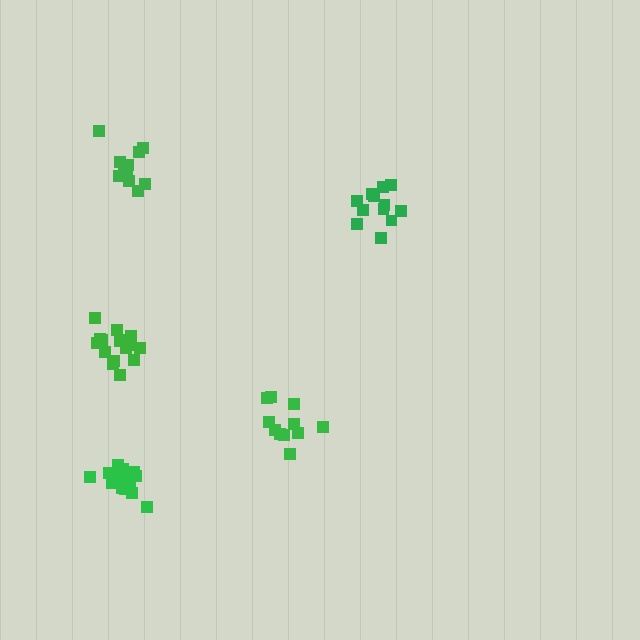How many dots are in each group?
Group 1: 12 dots, Group 2: 16 dots, Group 3: 11 dots, Group 4: 11 dots, Group 5: 17 dots (67 total).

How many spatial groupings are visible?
There are 5 spatial groupings.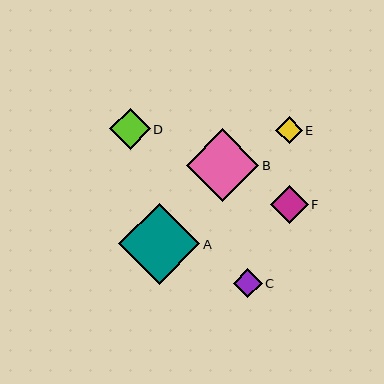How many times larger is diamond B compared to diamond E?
Diamond B is approximately 2.7 times the size of diamond E.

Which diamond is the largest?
Diamond A is the largest with a size of approximately 81 pixels.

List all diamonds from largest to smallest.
From largest to smallest: A, B, D, F, C, E.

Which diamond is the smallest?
Diamond E is the smallest with a size of approximately 26 pixels.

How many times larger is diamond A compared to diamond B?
Diamond A is approximately 1.1 times the size of diamond B.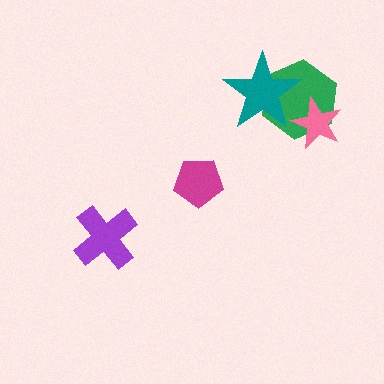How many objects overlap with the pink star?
1 object overlaps with the pink star.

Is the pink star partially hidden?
No, no other shape covers it.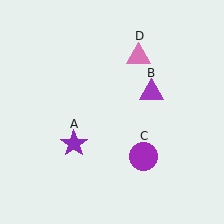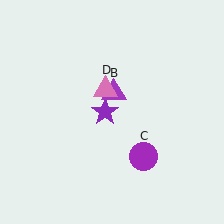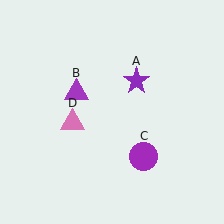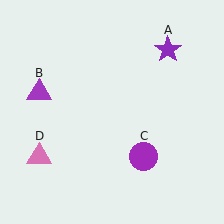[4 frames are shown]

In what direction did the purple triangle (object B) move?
The purple triangle (object B) moved left.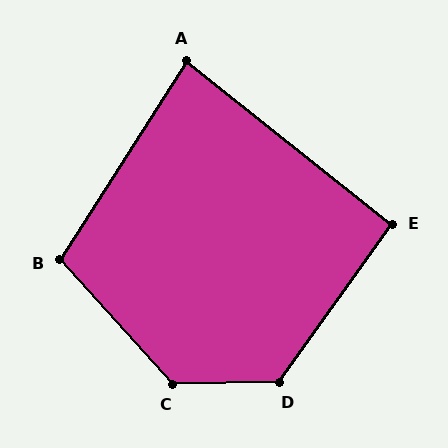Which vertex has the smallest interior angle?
A, at approximately 84 degrees.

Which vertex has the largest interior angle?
C, at approximately 131 degrees.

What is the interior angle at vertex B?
Approximately 105 degrees (obtuse).